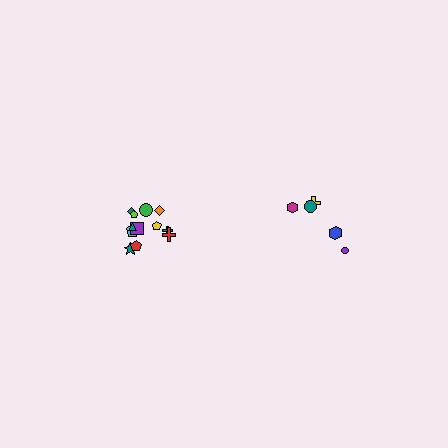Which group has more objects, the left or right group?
The left group.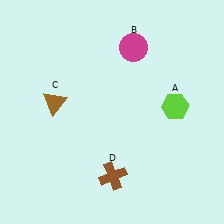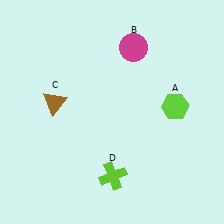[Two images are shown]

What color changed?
The cross (D) changed from brown in Image 1 to lime in Image 2.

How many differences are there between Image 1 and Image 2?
There is 1 difference between the two images.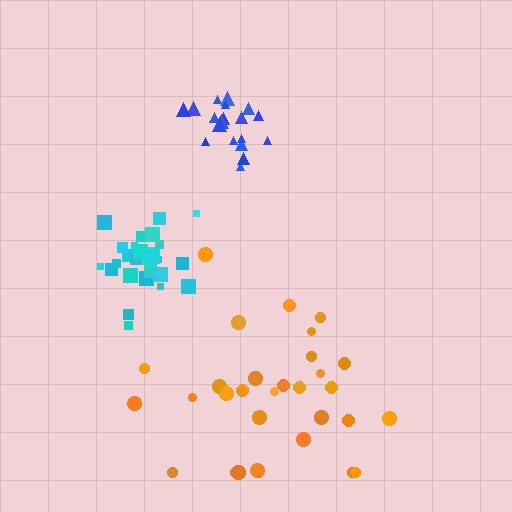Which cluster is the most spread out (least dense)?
Orange.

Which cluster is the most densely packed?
Cyan.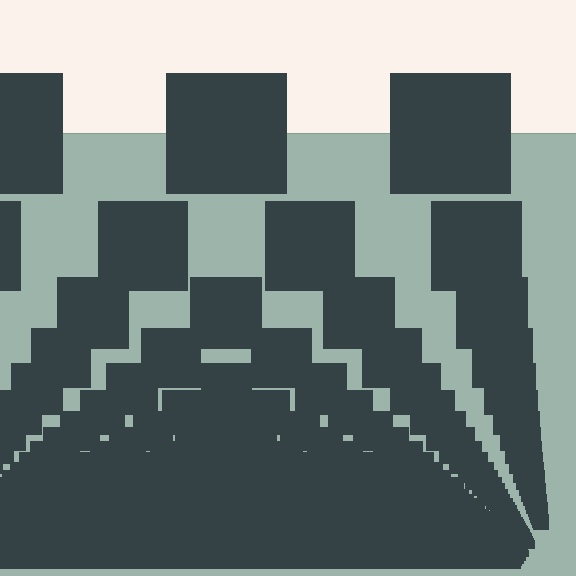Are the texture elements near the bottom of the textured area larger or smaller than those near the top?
Smaller. The gradient is inverted — elements near the bottom are smaller and denser.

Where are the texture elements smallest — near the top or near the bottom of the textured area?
Near the bottom.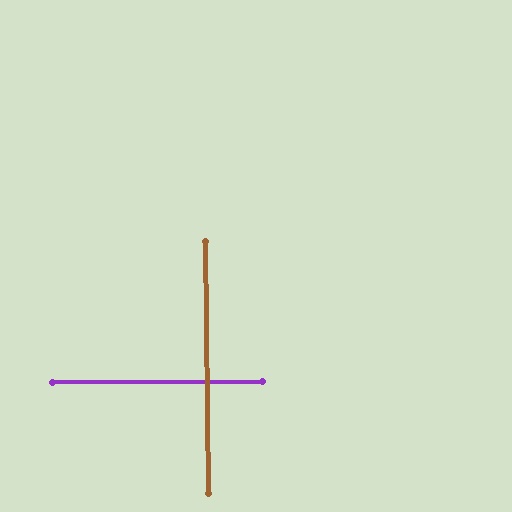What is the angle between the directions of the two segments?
Approximately 89 degrees.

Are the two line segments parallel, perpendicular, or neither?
Perpendicular — they meet at approximately 89°.